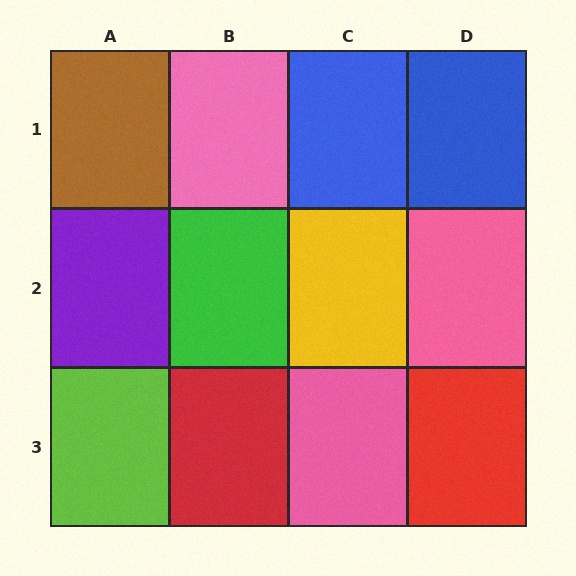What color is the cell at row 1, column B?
Pink.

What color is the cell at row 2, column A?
Purple.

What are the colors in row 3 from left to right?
Lime, red, pink, red.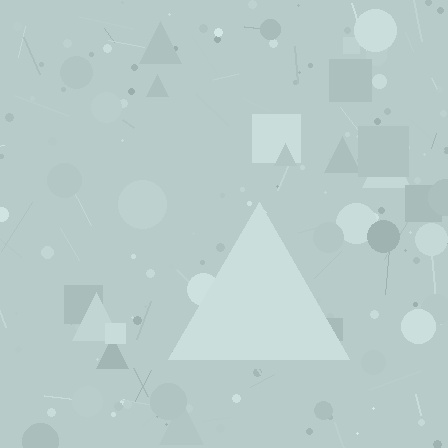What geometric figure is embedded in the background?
A triangle is embedded in the background.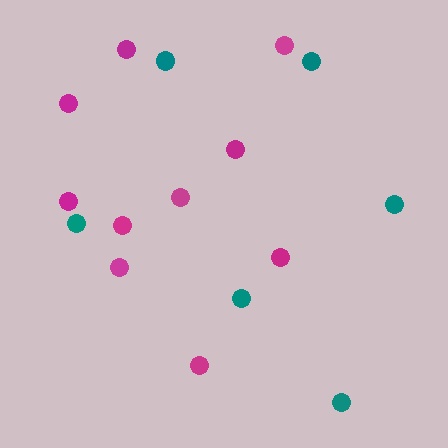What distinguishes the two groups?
There are 2 groups: one group of magenta circles (10) and one group of teal circles (6).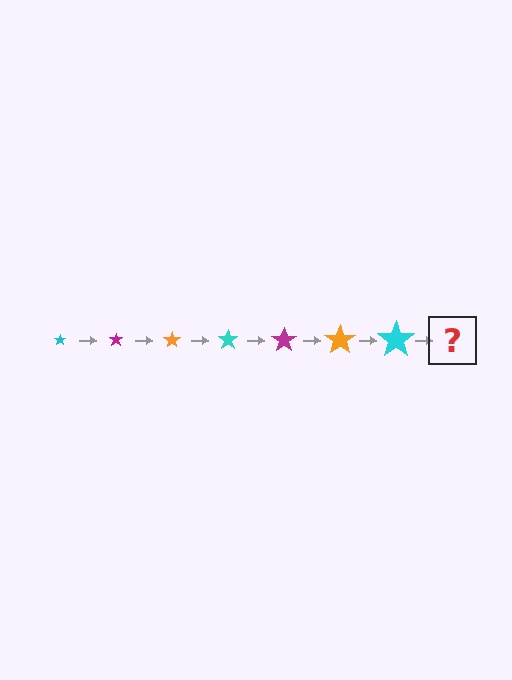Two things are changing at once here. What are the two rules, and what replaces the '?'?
The two rules are that the star grows larger each step and the color cycles through cyan, magenta, and orange. The '?' should be a magenta star, larger than the previous one.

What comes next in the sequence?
The next element should be a magenta star, larger than the previous one.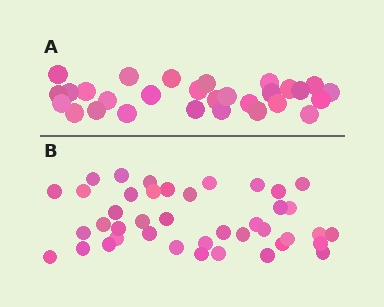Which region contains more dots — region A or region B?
Region B (the bottom region) has more dots.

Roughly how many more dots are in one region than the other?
Region B has roughly 12 or so more dots than region A.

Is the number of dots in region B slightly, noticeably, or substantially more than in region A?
Region B has noticeably more, but not dramatically so. The ratio is roughly 1.4 to 1.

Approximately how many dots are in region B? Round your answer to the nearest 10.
About 40 dots. (The exact count is 41, which rounds to 40.)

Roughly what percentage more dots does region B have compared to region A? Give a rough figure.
About 40% more.